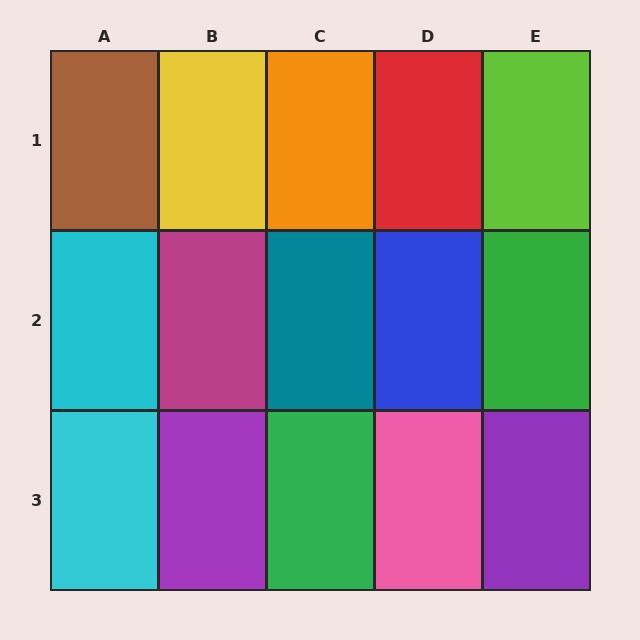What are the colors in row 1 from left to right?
Brown, yellow, orange, red, lime.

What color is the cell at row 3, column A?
Cyan.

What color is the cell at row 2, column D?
Blue.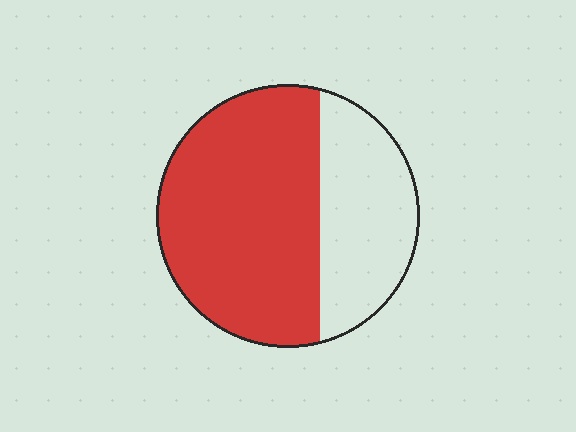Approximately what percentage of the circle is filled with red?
Approximately 65%.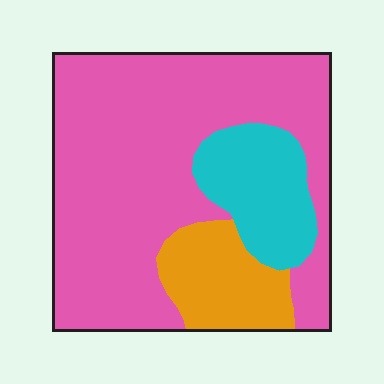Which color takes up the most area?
Pink, at roughly 70%.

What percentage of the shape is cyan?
Cyan covers about 15% of the shape.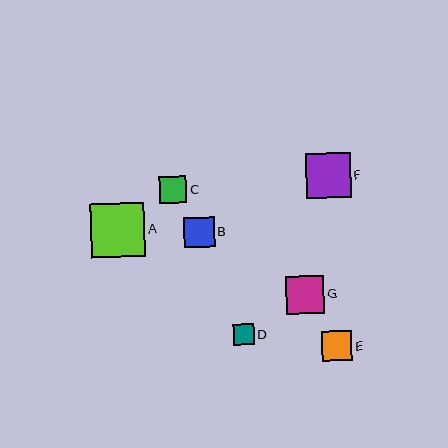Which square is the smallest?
Square D is the smallest with a size of approximately 20 pixels.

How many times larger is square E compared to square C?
Square E is approximately 1.1 times the size of square C.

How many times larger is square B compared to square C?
Square B is approximately 1.1 times the size of square C.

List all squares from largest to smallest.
From largest to smallest: A, F, G, B, E, C, D.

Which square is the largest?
Square A is the largest with a size of approximately 55 pixels.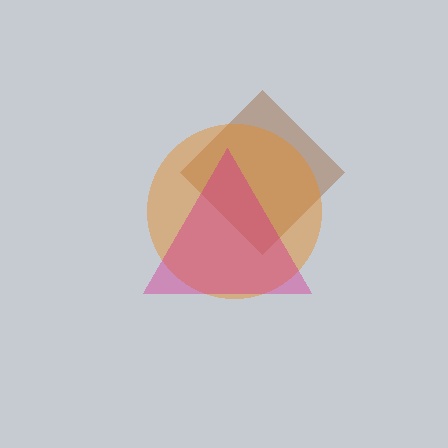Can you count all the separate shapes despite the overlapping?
Yes, there are 3 separate shapes.